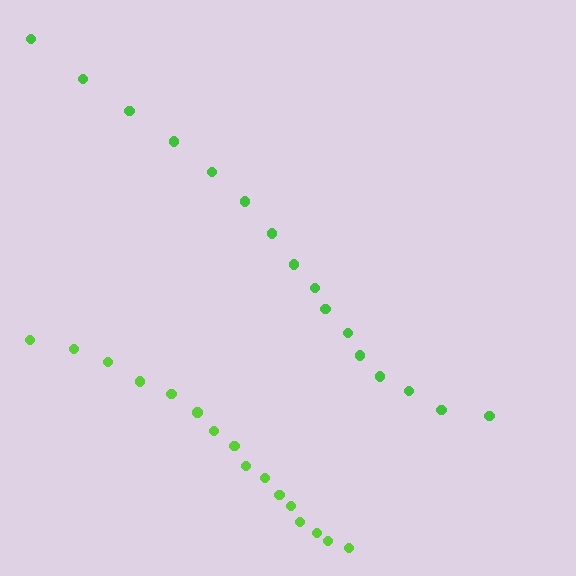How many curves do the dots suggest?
There are 2 distinct paths.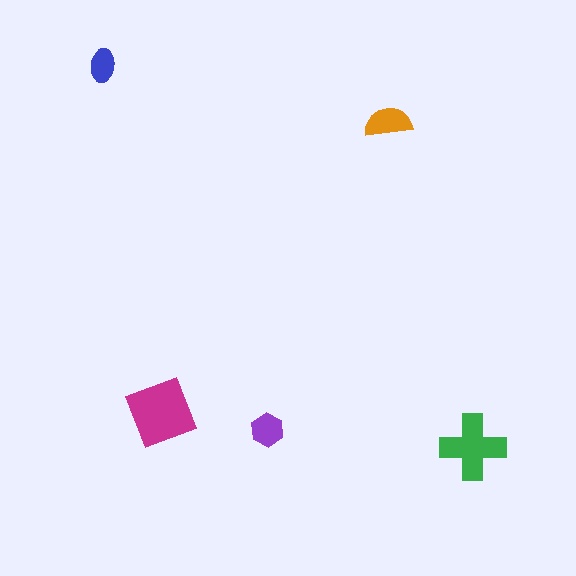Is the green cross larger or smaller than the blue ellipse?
Larger.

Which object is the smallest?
The blue ellipse.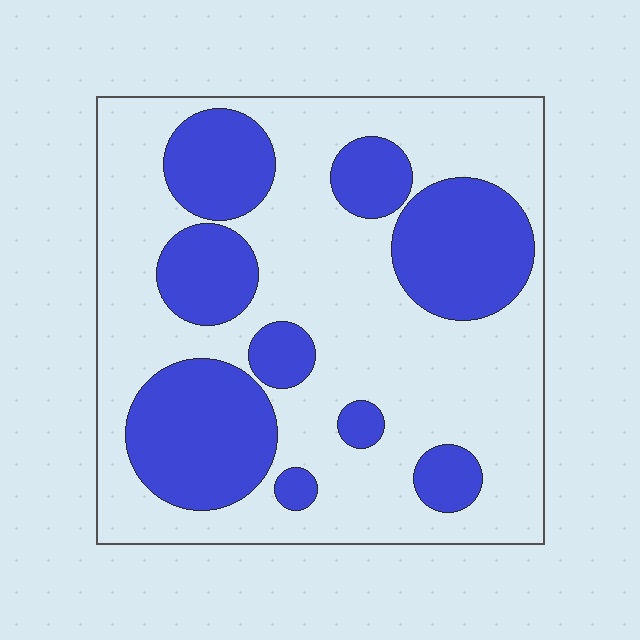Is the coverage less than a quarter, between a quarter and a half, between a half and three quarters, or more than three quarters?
Between a quarter and a half.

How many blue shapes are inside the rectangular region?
9.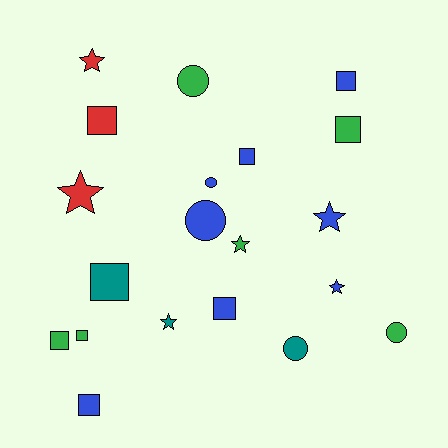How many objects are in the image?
There are 20 objects.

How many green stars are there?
There is 1 green star.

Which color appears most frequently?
Blue, with 8 objects.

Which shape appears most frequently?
Square, with 9 objects.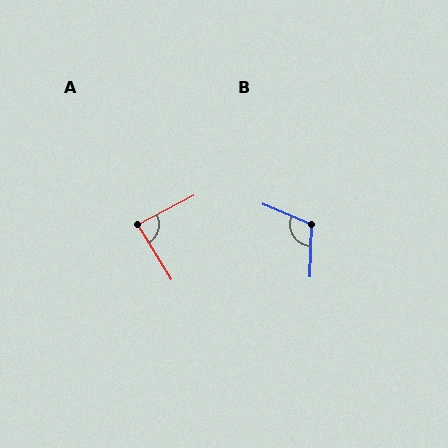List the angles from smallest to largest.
A (86°), B (111°).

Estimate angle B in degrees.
Approximately 111 degrees.